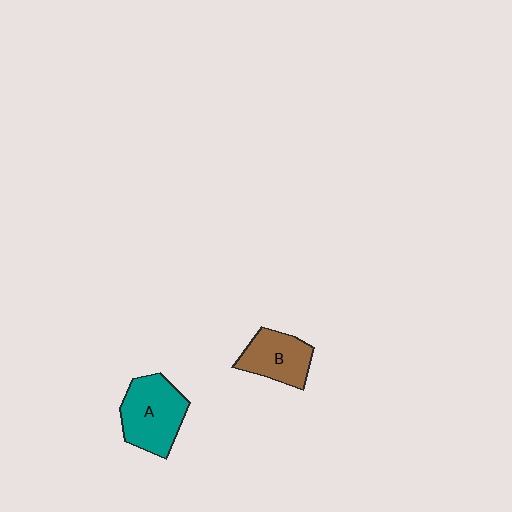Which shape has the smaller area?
Shape B (brown).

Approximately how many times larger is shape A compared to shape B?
Approximately 1.3 times.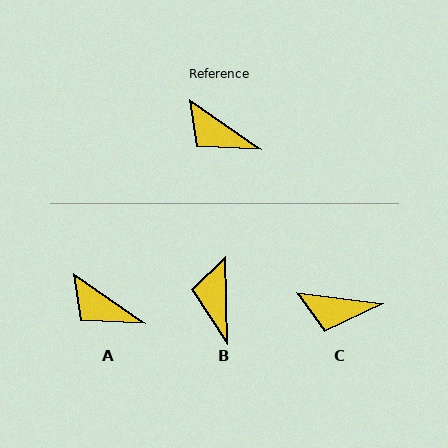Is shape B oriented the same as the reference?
No, it is off by about 54 degrees.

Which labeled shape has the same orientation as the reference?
A.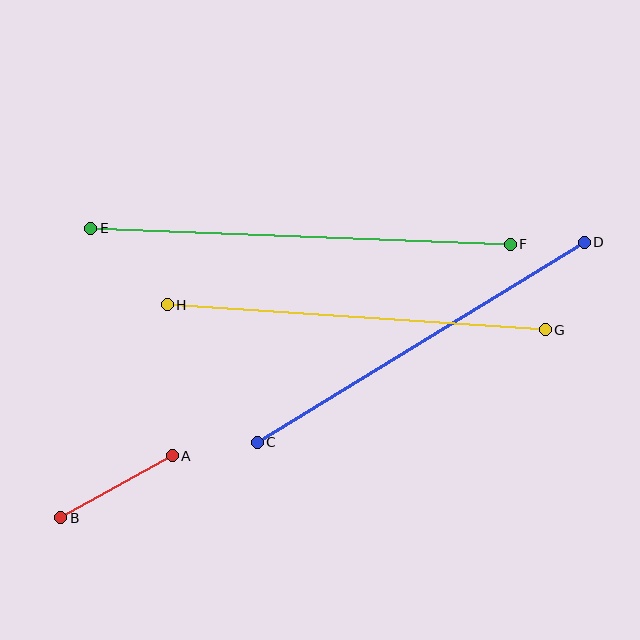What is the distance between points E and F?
The distance is approximately 420 pixels.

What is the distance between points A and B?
The distance is approximately 127 pixels.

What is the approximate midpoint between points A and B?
The midpoint is at approximately (116, 487) pixels.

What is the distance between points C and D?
The distance is approximately 383 pixels.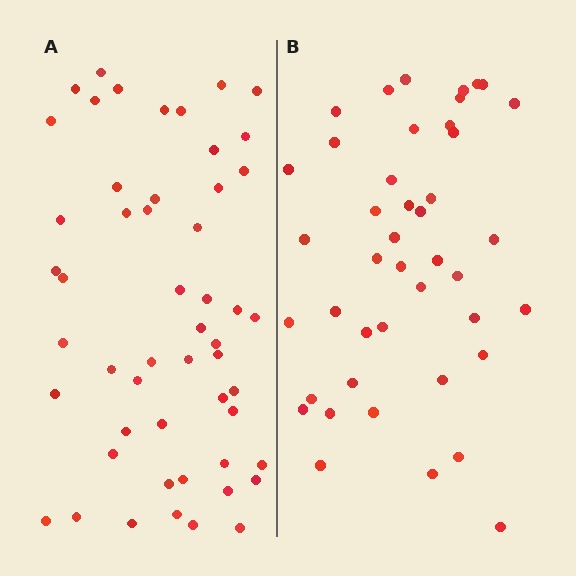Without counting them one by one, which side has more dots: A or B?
Region A (the left region) has more dots.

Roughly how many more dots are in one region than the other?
Region A has roughly 8 or so more dots than region B.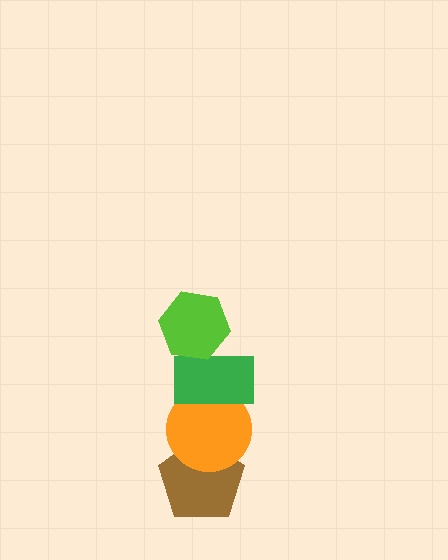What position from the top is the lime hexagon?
The lime hexagon is 1st from the top.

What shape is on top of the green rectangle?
The lime hexagon is on top of the green rectangle.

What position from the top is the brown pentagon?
The brown pentagon is 4th from the top.